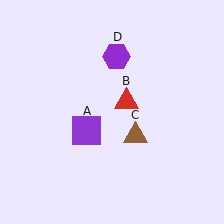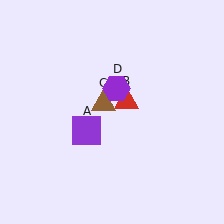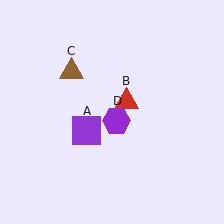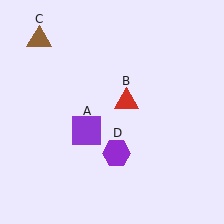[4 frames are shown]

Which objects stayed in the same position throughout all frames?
Purple square (object A) and red triangle (object B) remained stationary.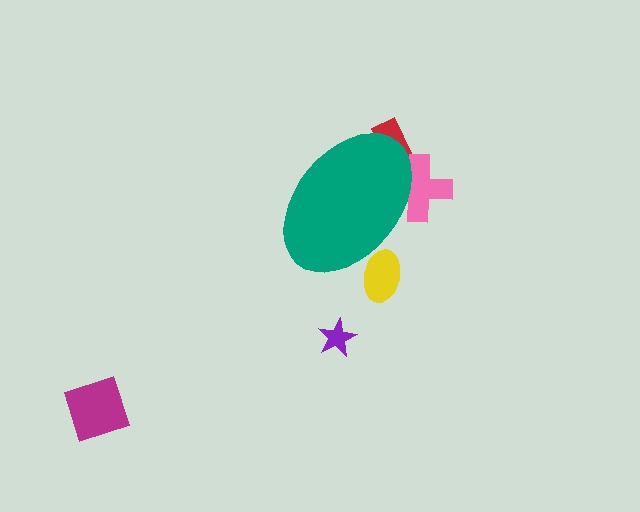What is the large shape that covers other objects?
A teal ellipse.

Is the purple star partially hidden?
No, the purple star is fully visible.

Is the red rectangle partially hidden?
Yes, the red rectangle is partially hidden behind the teal ellipse.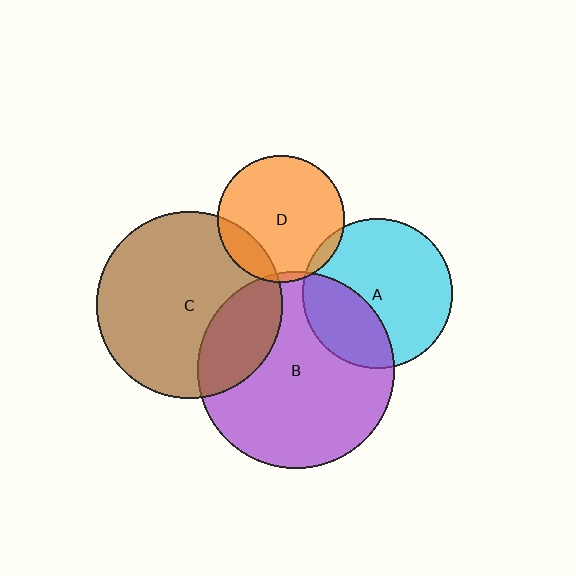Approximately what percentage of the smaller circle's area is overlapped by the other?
Approximately 5%.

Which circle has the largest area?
Circle B (purple).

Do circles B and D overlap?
Yes.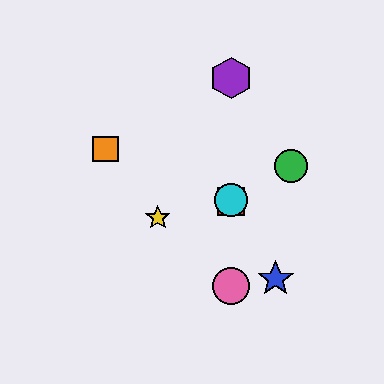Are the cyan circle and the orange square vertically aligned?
No, the cyan circle is at x≈231 and the orange square is at x≈105.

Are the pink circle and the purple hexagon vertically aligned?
Yes, both are at x≈231.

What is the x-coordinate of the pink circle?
The pink circle is at x≈231.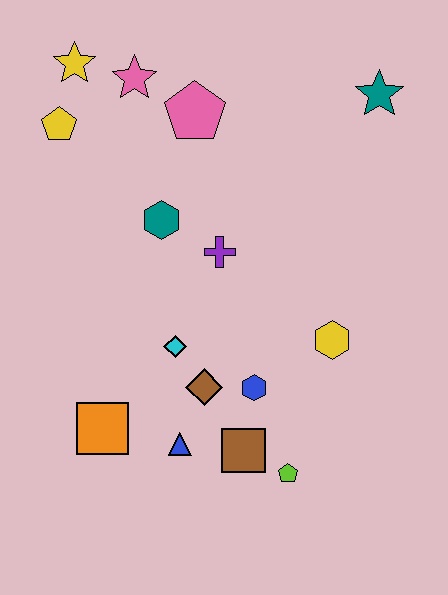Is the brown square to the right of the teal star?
No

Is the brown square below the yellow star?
Yes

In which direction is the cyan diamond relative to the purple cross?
The cyan diamond is below the purple cross.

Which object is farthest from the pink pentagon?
The lime pentagon is farthest from the pink pentagon.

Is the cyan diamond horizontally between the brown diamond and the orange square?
Yes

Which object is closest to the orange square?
The blue triangle is closest to the orange square.